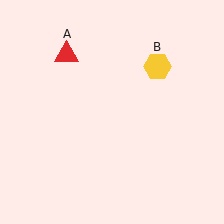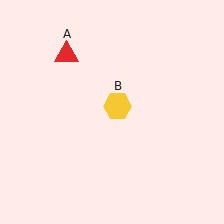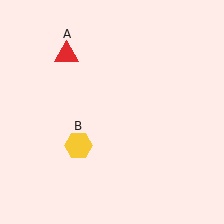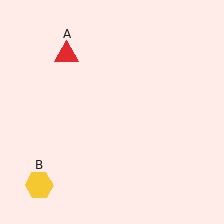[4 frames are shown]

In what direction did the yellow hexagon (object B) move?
The yellow hexagon (object B) moved down and to the left.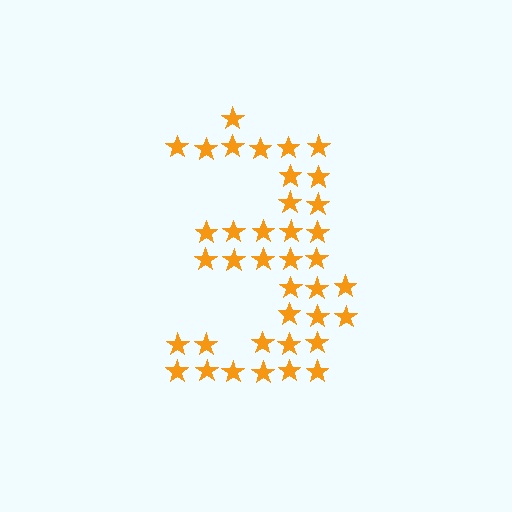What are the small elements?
The small elements are stars.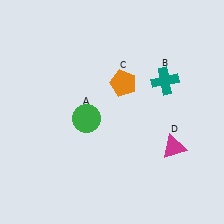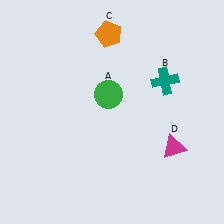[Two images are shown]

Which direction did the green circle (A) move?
The green circle (A) moved up.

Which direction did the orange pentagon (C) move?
The orange pentagon (C) moved up.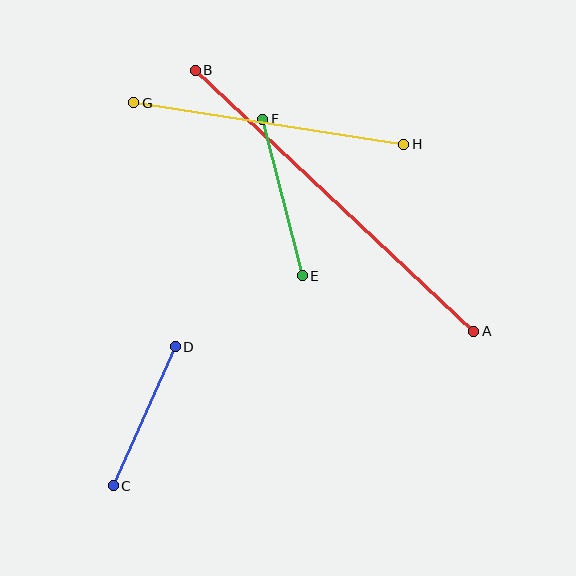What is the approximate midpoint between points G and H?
The midpoint is at approximately (269, 123) pixels.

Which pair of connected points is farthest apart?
Points A and B are farthest apart.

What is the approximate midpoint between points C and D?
The midpoint is at approximately (144, 416) pixels.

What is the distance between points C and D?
The distance is approximately 152 pixels.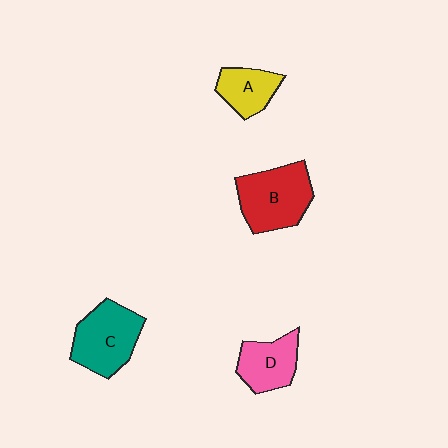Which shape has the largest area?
Shape B (red).